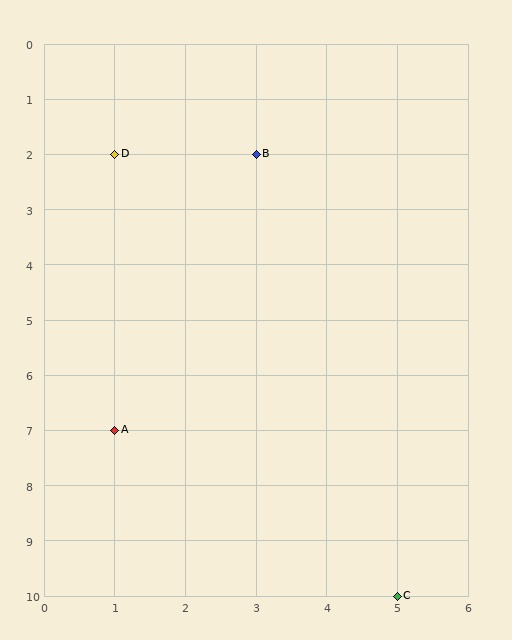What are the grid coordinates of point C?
Point C is at grid coordinates (5, 10).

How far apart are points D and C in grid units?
Points D and C are 4 columns and 8 rows apart (about 8.9 grid units diagonally).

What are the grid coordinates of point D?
Point D is at grid coordinates (1, 2).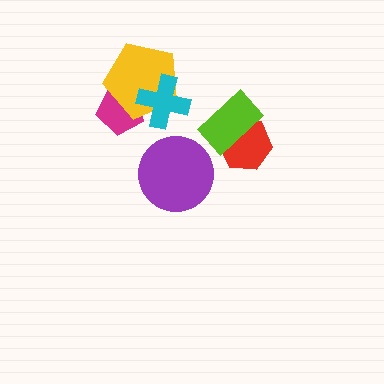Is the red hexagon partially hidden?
Yes, it is partially covered by another shape.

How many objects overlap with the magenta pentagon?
2 objects overlap with the magenta pentagon.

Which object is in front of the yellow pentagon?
The cyan cross is in front of the yellow pentagon.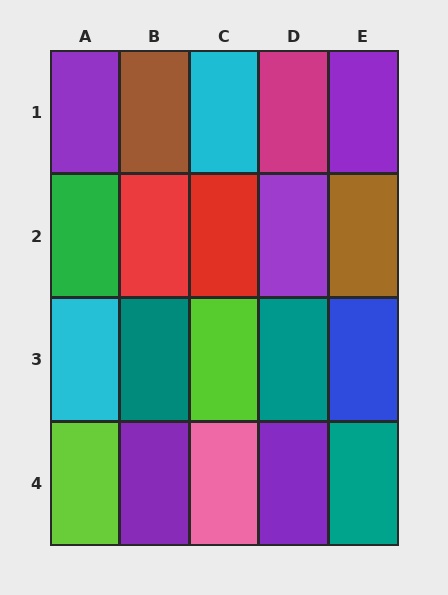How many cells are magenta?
1 cell is magenta.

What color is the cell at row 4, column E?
Teal.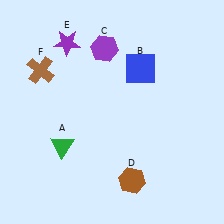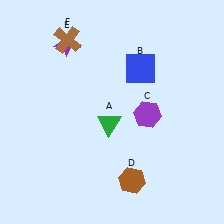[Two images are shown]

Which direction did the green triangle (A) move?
The green triangle (A) moved right.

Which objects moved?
The objects that moved are: the green triangle (A), the purple hexagon (C), the brown cross (F).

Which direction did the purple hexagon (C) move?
The purple hexagon (C) moved down.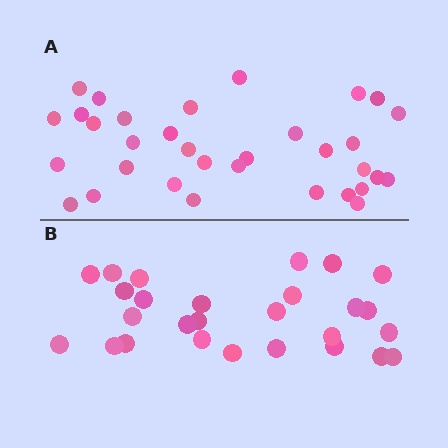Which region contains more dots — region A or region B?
Region A (the top region) has more dots.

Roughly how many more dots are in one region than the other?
Region A has about 6 more dots than region B.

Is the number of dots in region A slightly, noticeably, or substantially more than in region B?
Region A has only slightly more — the two regions are fairly close. The ratio is roughly 1.2 to 1.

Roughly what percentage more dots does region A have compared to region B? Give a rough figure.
About 20% more.